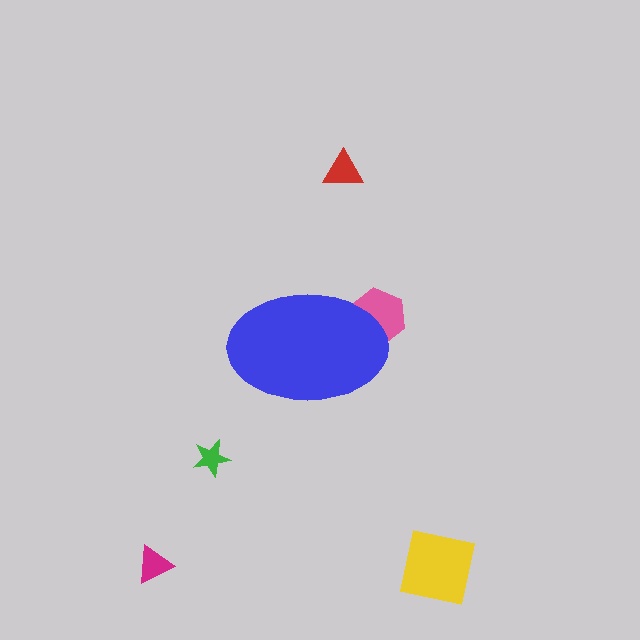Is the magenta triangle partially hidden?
No, the magenta triangle is fully visible.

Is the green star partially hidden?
No, the green star is fully visible.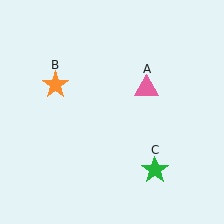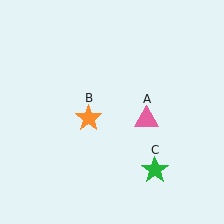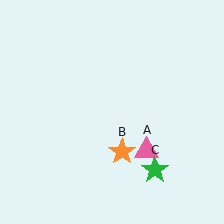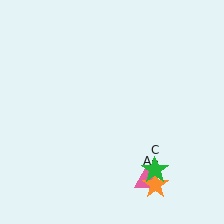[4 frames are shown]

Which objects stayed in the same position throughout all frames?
Green star (object C) remained stationary.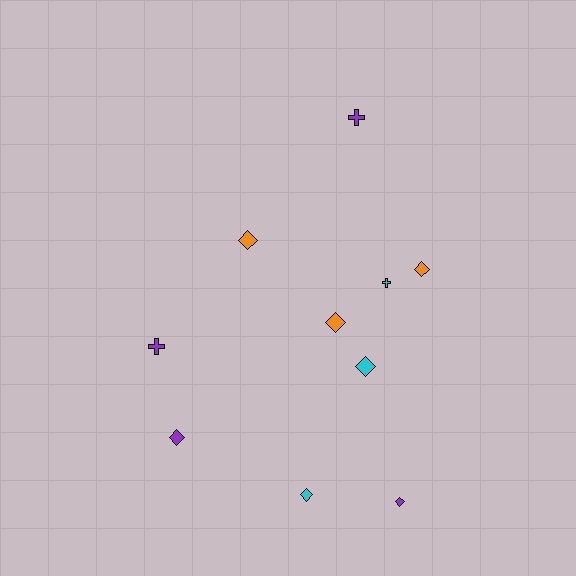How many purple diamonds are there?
There are 2 purple diamonds.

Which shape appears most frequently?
Diamond, with 7 objects.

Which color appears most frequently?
Purple, with 4 objects.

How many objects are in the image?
There are 10 objects.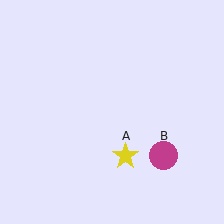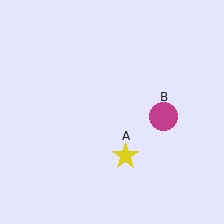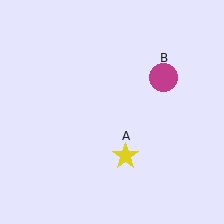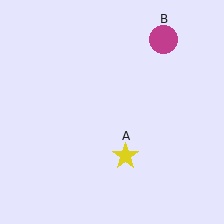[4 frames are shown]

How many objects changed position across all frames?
1 object changed position: magenta circle (object B).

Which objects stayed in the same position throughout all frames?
Yellow star (object A) remained stationary.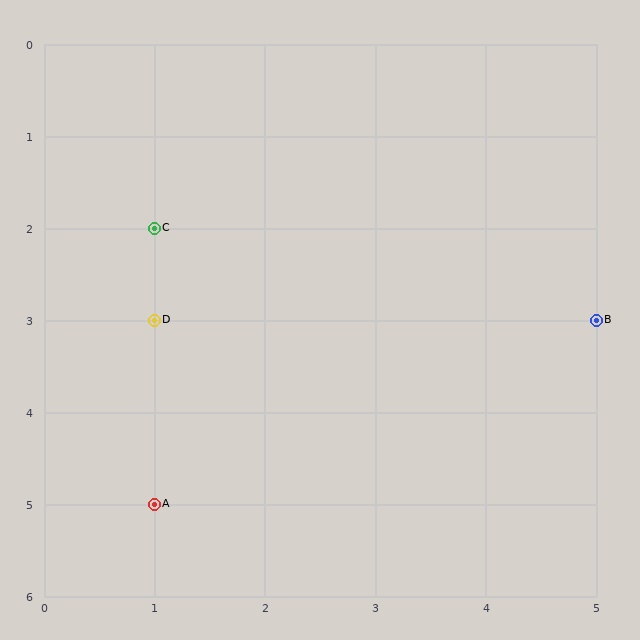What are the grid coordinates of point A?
Point A is at grid coordinates (1, 5).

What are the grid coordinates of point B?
Point B is at grid coordinates (5, 3).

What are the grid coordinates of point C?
Point C is at grid coordinates (1, 2).